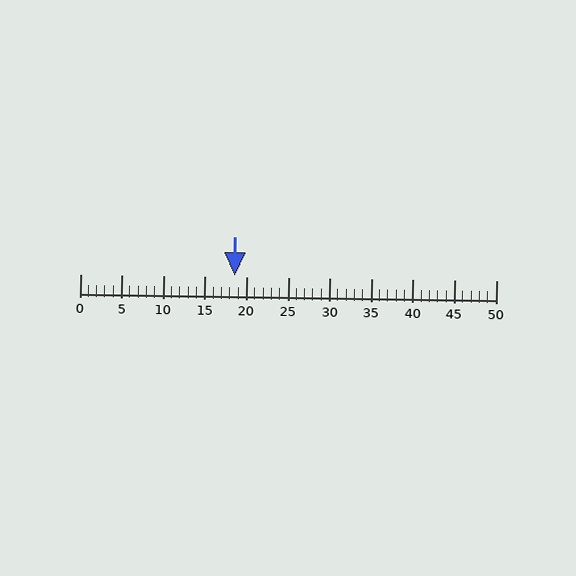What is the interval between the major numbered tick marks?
The major tick marks are spaced 5 units apart.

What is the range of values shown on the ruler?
The ruler shows values from 0 to 50.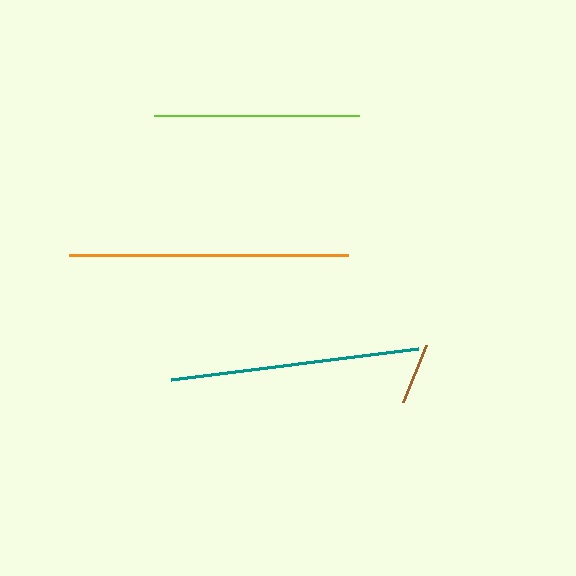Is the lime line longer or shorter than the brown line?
The lime line is longer than the brown line.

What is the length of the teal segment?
The teal segment is approximately 248 pixels long.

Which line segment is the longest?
The orange line is the longest at approximately 279 pixels.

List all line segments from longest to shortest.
From longest to shortest: orange, teal, lime, brown.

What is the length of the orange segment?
The orange segment is approximately 279 pixels long.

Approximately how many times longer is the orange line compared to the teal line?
The orange line is approximately 1.1 times the length of the teal line.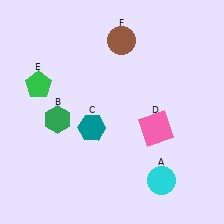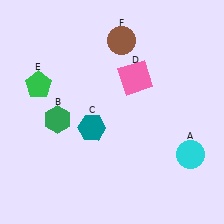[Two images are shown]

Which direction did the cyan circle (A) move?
The cyan circle (A) moved right.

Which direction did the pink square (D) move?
The pink square (D) moved up.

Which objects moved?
The objects that moved are: the cyan circle (A), the pink square (D).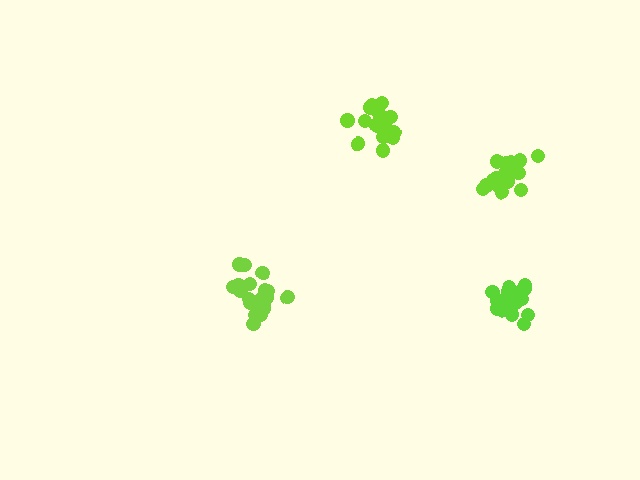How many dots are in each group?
Group 1: 16 dots, Group 2: 16 dots, Group 3: 17 dots, Group 4: 21 dots (70 total).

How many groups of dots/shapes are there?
There are 4 groups.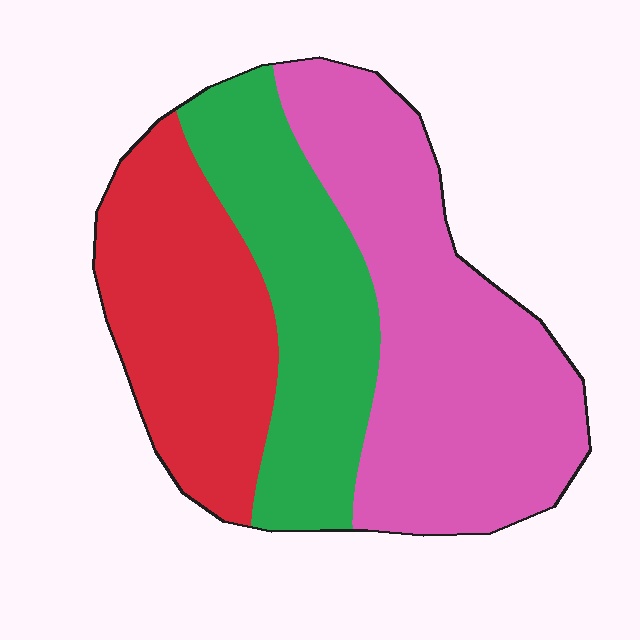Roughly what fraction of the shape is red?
Red covers 29% of the shape.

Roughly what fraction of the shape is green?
Green takes up between a sixth and a third of the shape.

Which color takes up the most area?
Pink, at roughly 45%.